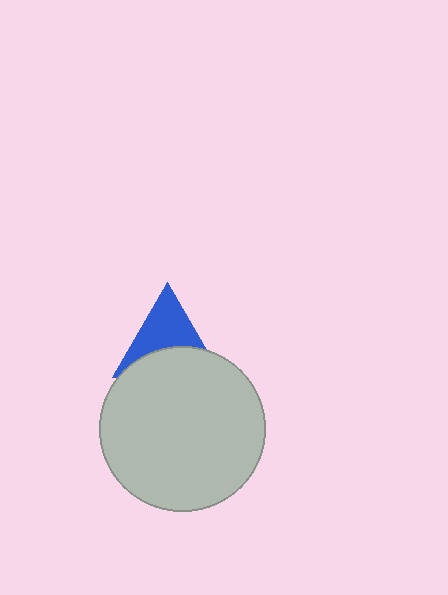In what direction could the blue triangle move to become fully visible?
The blue triangle could move up. That would shift it out from behind the light gray circle entirely.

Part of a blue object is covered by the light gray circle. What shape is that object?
It is a triangle.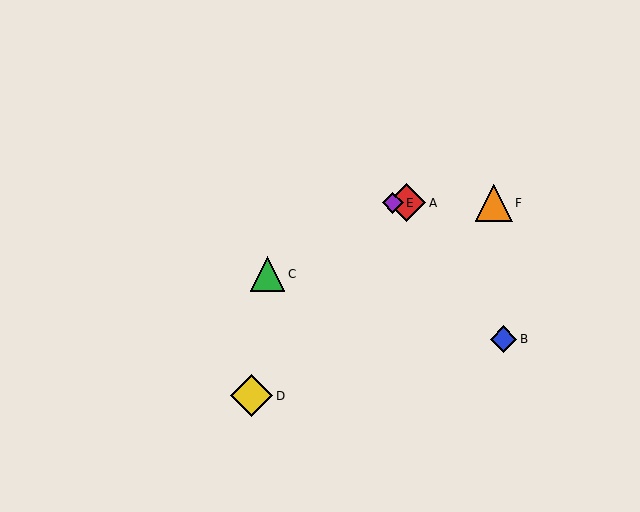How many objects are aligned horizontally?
3 objects (A, E, F) are aligned horizontally.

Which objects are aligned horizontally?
Objects A, E, F are aligned horizontally.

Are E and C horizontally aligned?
No, E is at y≈203 and C is at y≈274.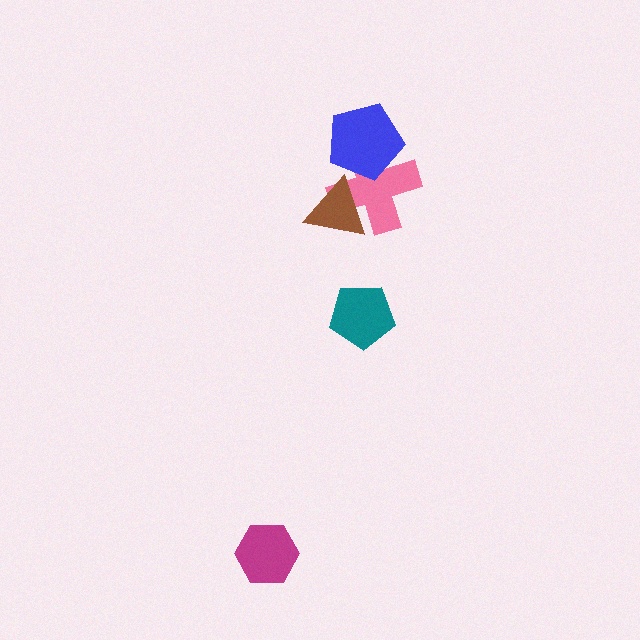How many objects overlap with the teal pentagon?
0 objects overlap with the teal pentagon.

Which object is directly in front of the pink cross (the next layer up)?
The blue pentagon is directly in front of the pink cross.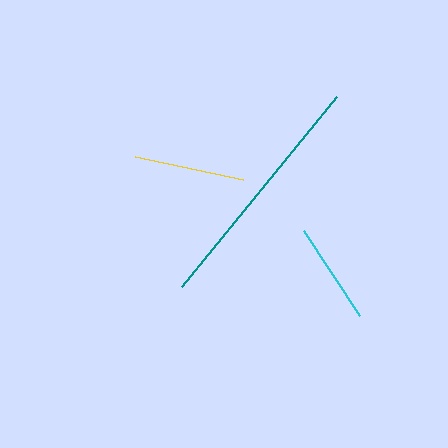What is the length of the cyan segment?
The cyan segment is approximately 102 pixels long.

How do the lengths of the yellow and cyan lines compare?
The yellow and cyan lines are approximately the same length.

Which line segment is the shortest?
The cyan line is the shortest at approximately 102 pixels.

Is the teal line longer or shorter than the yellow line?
The teal line is longer than the yellow line.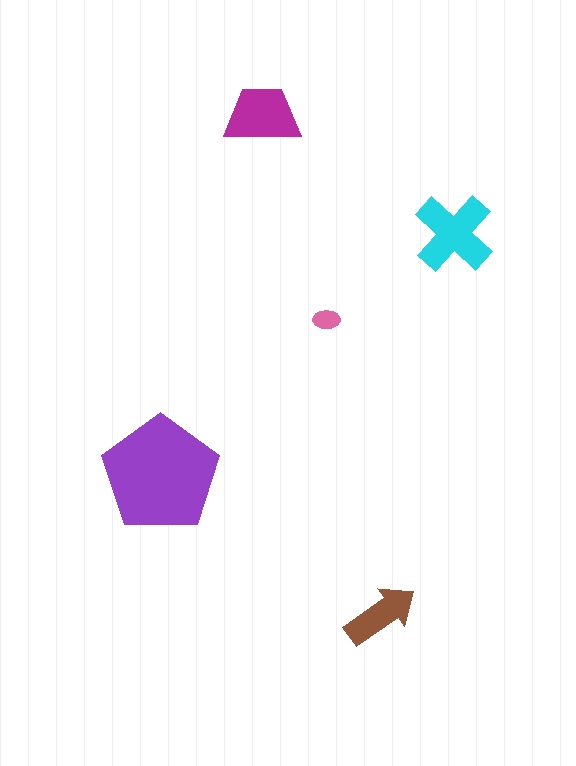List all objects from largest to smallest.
The purple pentagon, the cyan cross, the magenta trapezoid, the brown arrow, the pink ellipse.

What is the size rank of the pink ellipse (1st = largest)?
5th.